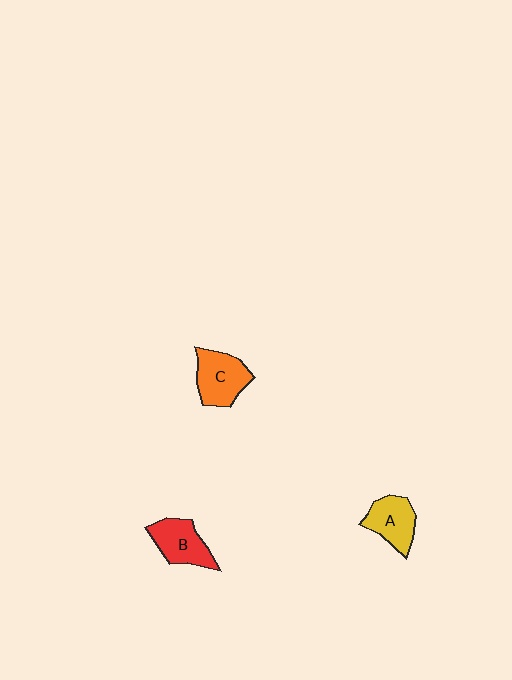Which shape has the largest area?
Shape C (orange).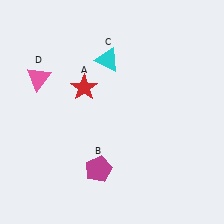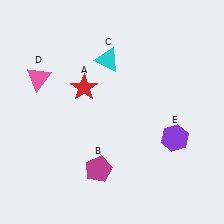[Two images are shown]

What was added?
A purple hexagon (E) was added in Image 2.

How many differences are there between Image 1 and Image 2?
There is 1 difference between the two images.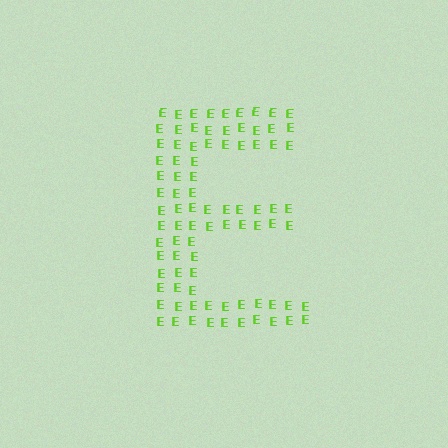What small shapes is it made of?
It is made of small letter E's.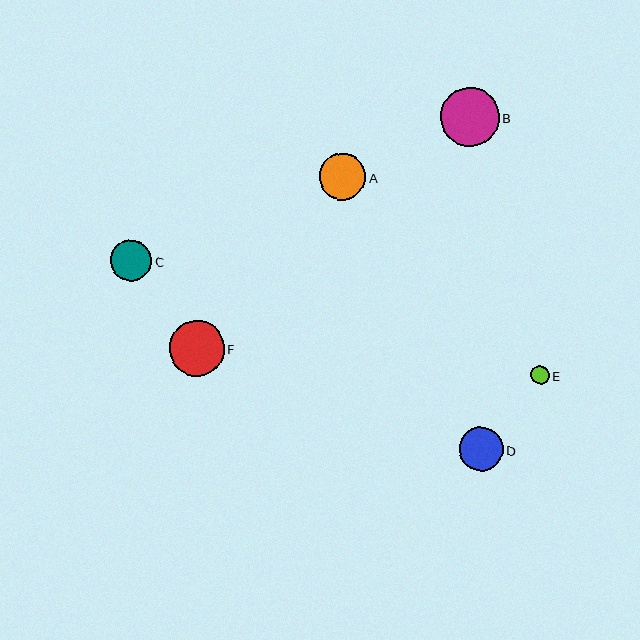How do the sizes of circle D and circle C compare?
Circle D and circle C are approximately the same size.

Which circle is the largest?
Circle B is the largest with a size of approximately 59 pixels.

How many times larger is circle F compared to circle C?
Circle F is approximately 1.3 times the size of circle C.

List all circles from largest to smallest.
From largest to smallest: B, F, A, D, C, E.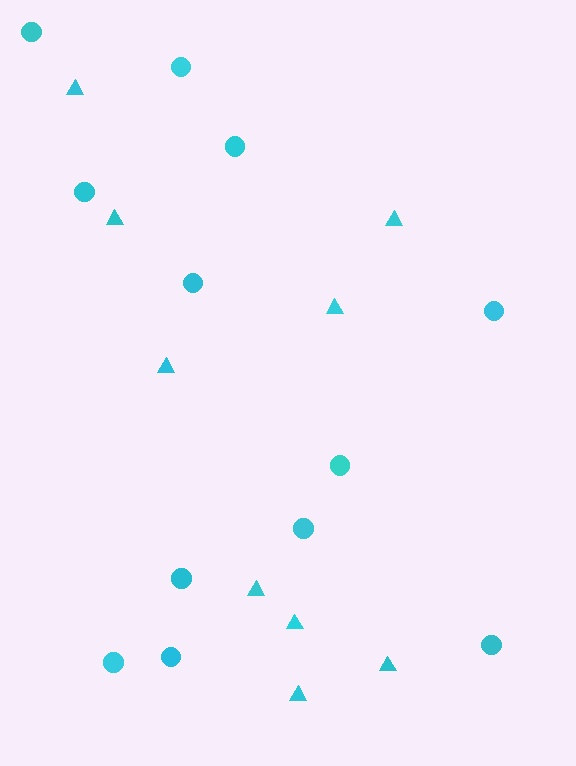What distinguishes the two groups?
There are 2 groups: one group of triangles (9) and one group of circles (12).